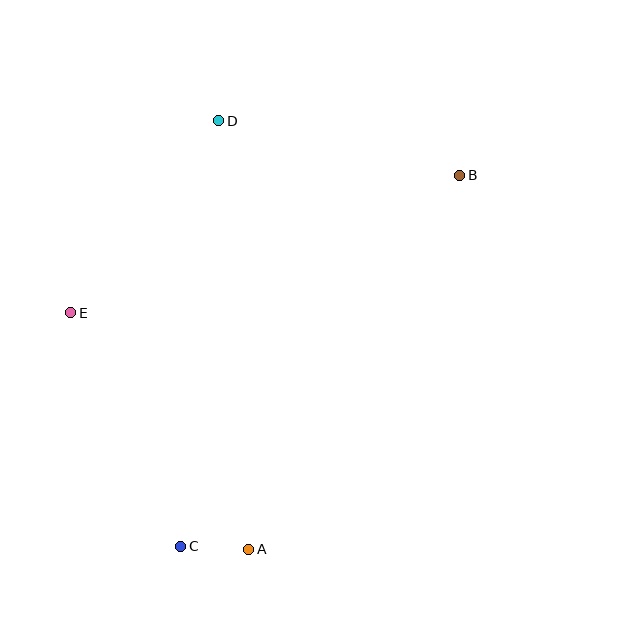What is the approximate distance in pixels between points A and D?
The distance between A and D is approximately 429 pixels.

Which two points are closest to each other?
Points A and C are closest to each other.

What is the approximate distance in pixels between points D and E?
The distance between D and E is approximately 242 pixels.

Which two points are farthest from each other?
Points B and C are farthest from each other.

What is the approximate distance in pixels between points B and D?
The distance between B and D is approximately 247 pixels.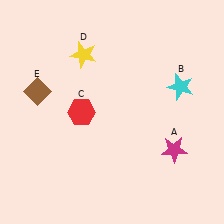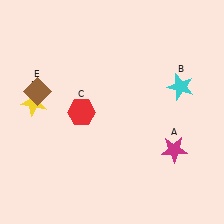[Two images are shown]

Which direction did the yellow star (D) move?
The yellow star (D) moved left.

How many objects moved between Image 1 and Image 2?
1 object moved between the two images.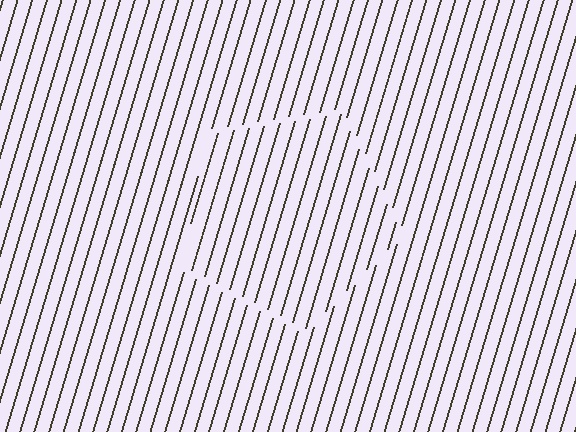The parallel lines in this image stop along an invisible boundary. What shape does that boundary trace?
An illusory pentagon. The interior of the shape contains the same grating, shifted by half a period — the contour is defined by the phase discontinuity where line-ends from the inner and outer gratings abut.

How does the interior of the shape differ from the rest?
The interior of the shape contains the same grating, shifted by half a period — the contour is defined by the phase discontinuity where line-ends from the inner and outer gratings abut.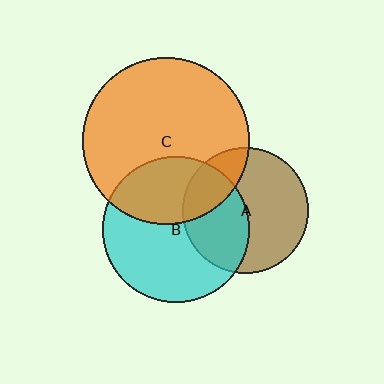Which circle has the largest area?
Circle C (orange).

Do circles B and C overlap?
Yes.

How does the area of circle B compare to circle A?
Approximately 1.3 times.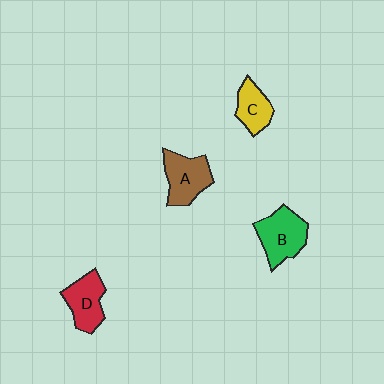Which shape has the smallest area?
Shape C (yellow).